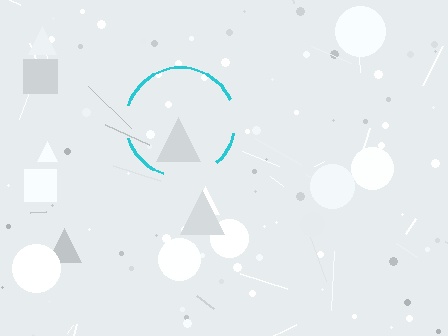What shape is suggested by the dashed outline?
The dashed outline suggests a circle.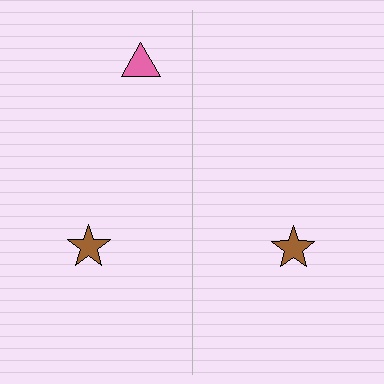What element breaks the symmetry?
A pink triangle is missing from the right side.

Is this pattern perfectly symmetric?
No, the pattern is not perfectly symmetric. A pink triangle is missing from the right side.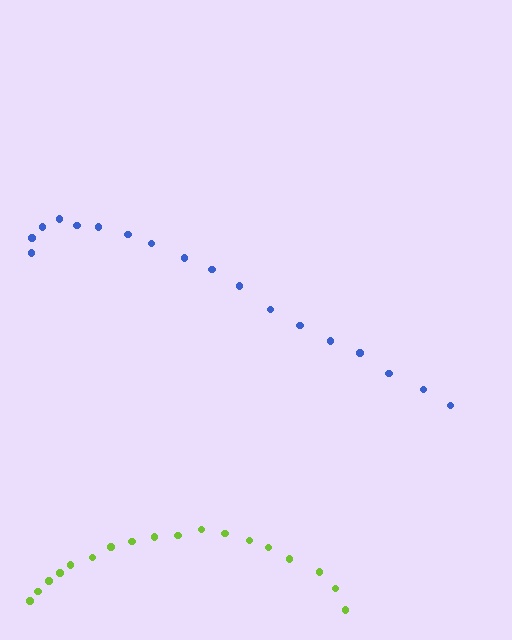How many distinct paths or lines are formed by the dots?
There are 2 distinct paths.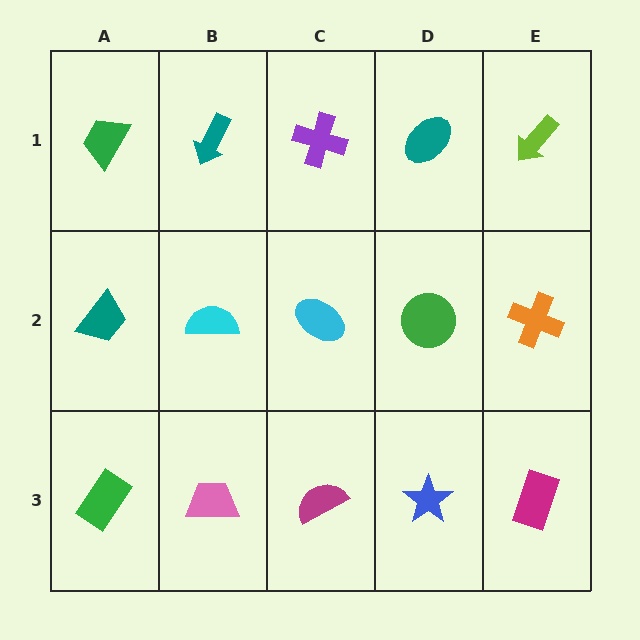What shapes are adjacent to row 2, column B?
A teal arrow (row 1, column B), a pink trapezoid (row 3, column B), a teal trapezoid (row 2, column A), a cyan ellipse (row 2, column C).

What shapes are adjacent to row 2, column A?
A green trapezoid (row 1, column A), a green rectangle (row 3, column A), a cyan semicircle (row 2, column B).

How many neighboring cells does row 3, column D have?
3.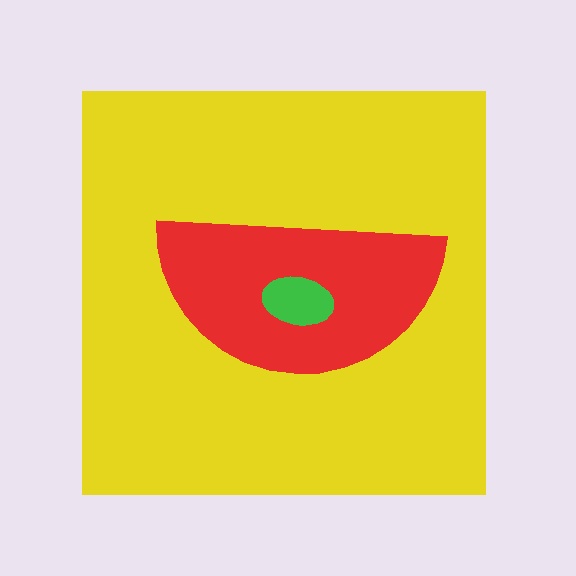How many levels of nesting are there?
3.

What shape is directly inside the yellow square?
The red semicircle.